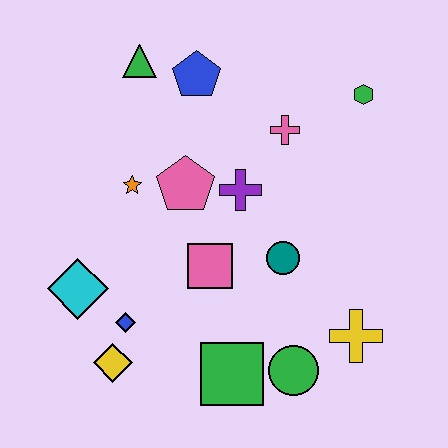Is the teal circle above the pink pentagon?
No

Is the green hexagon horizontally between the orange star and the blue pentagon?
No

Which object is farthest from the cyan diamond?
The green hexagon is farthest from the cyan diamond.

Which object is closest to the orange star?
The pink pentagon is closest to the orange star.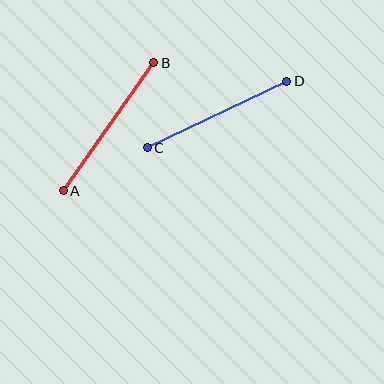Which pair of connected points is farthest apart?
Points A and B are farthest apart.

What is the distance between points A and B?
The distance is approximately 157 pixels.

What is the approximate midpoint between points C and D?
The midpoint is at approximately (217, 115) pixels.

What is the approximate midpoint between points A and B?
The midpoint is at approximately (108, 127) pixels.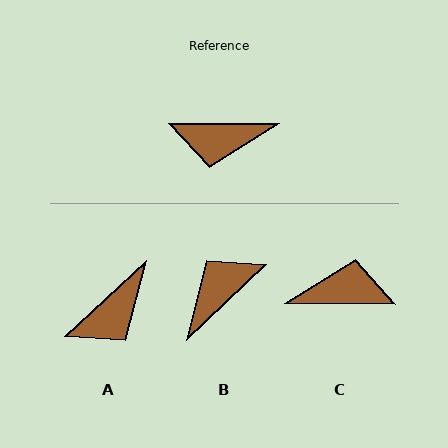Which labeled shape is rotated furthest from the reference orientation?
C, about 180 degrees away.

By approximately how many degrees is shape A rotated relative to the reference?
Approximately 43 degrees counter-clockwise.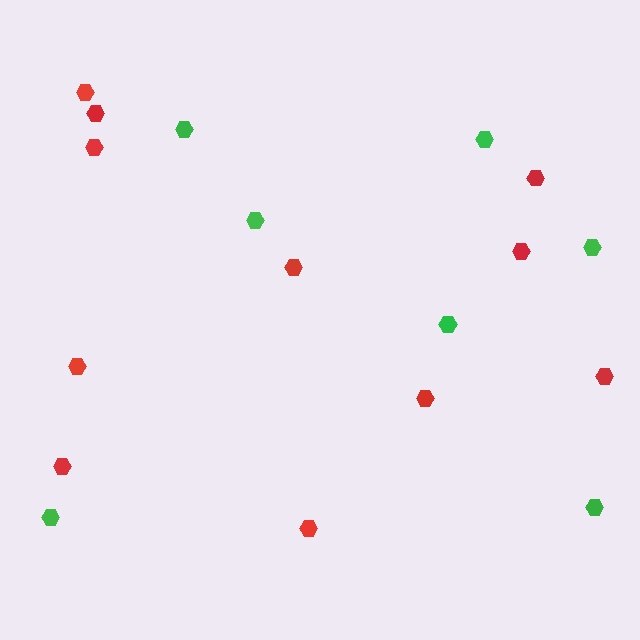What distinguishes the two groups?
There are 2 groups: one group of red hexagons (11) and one group of green hexagons (7).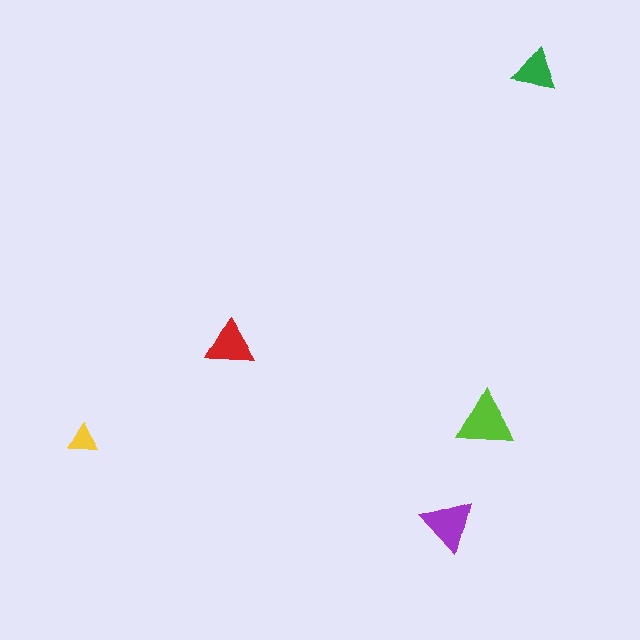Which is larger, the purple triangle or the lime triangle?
The lime one.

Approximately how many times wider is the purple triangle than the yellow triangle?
About 2 times wider.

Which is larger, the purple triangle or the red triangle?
The purple one.